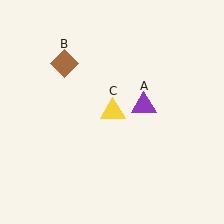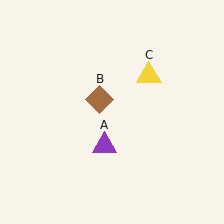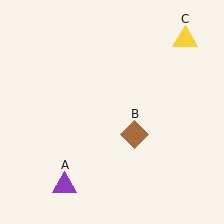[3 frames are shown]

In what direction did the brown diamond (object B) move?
The brown diamond (object B) moved down and to the right.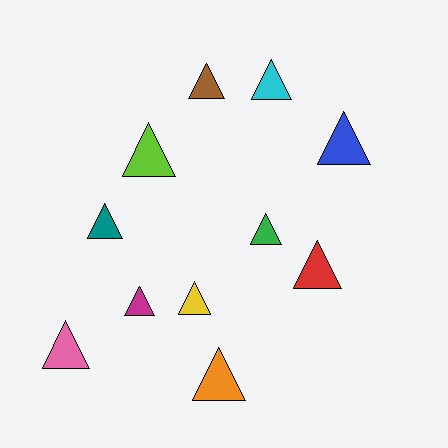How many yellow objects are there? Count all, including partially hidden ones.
There is 1 yellow object.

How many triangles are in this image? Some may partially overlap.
There are 11 triangles.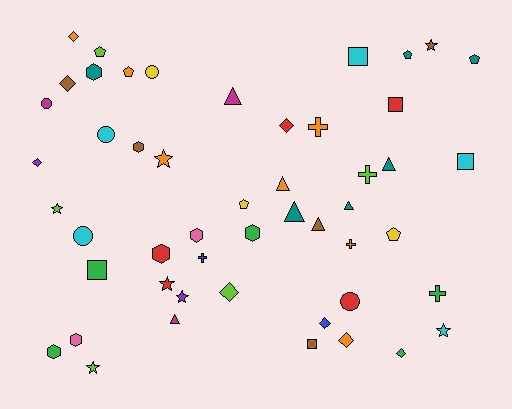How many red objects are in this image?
There are 5 red objects.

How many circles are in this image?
There are 5 circles.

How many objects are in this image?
There are 50 objects.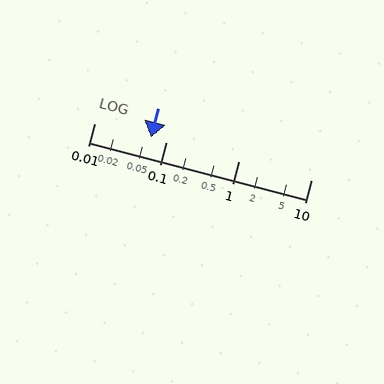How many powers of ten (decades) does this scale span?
The scale spans 3 decades, from 0.01 to 10.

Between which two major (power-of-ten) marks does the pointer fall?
The pointer is between 0.01 and 0.1.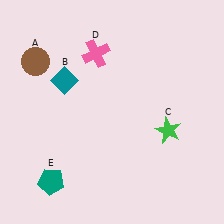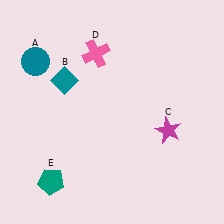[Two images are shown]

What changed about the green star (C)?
In Image 1, C is green. In Image 2, it changed to magenta.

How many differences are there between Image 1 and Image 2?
There are 2 differences between the two images.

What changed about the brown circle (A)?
In Image 1, A is brown. In Image 2, it changed to teal.